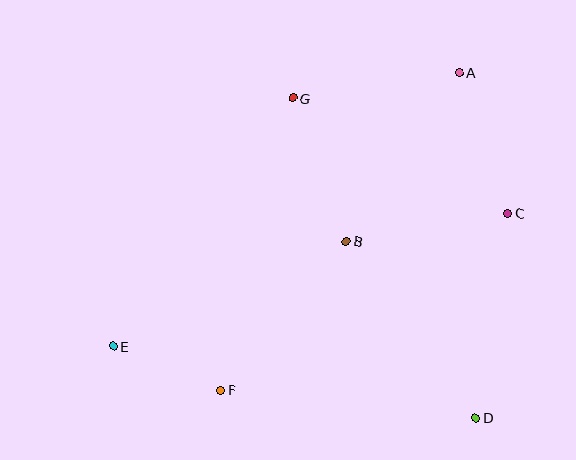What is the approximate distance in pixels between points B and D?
The distance between B and D is approximately 219 pixels.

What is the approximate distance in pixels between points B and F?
The distance between B and F is approximately 195 pixels.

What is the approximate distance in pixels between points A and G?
The distance between A and G is approximately 169 pixels.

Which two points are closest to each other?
Points E and F are closest to each other.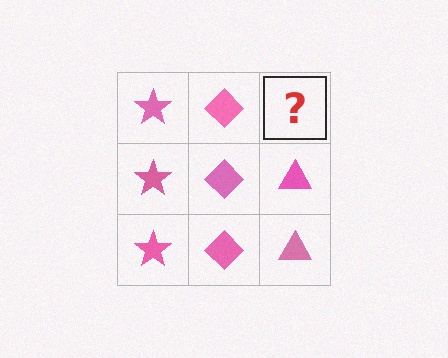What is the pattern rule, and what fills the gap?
The rule is that each column has a consistent shape. The gap should be filled with a pink triangle.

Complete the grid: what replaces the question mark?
The question mark should be replaced with a pink triangle.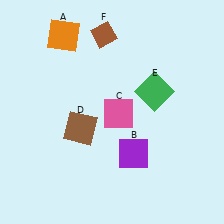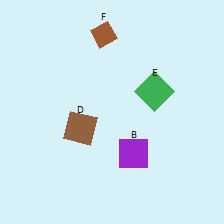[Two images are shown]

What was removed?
The pink square (C), the orange square (A) were removed in Image 2.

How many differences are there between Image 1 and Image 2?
There are 2 differences between the two images.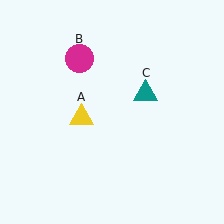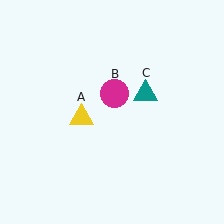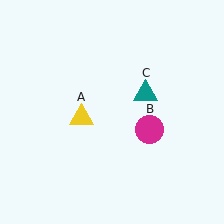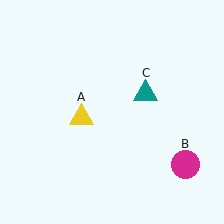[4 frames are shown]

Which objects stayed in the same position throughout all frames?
Yellow triangle (object A) and teal triangle (object C) remained stationary.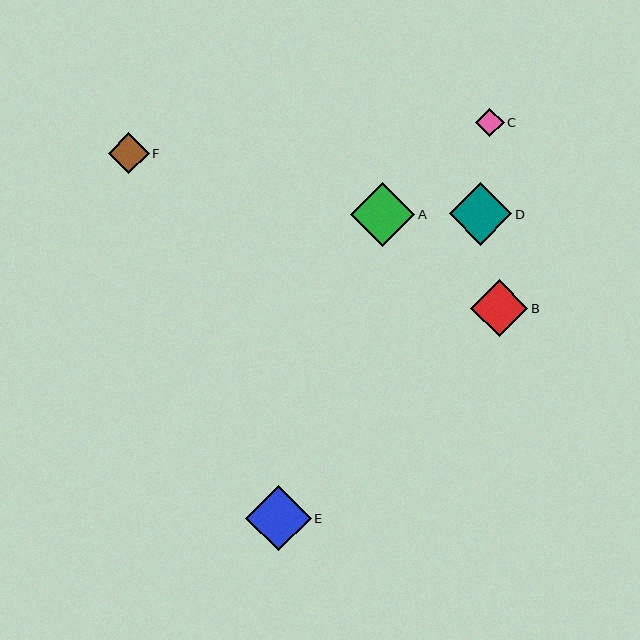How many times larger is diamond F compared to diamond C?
Diamond F is approximately 1.4 times the size of diamond C.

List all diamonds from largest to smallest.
From largest to smallest: E, A, D, B, F, C.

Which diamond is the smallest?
Diamond C is the smallest with a size of approximately 29 pixels.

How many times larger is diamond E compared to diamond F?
Diamond E is approximately 1.6 times the size of diamond F.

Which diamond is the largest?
Diamond E is the largest with a size of approximately 65 pixels.